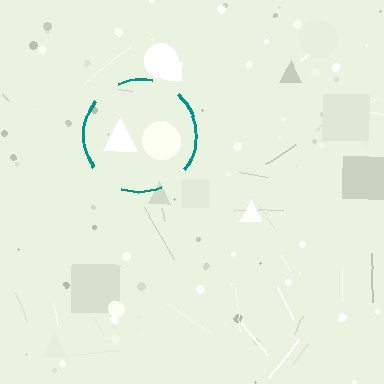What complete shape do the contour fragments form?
The contour fragments form a circle.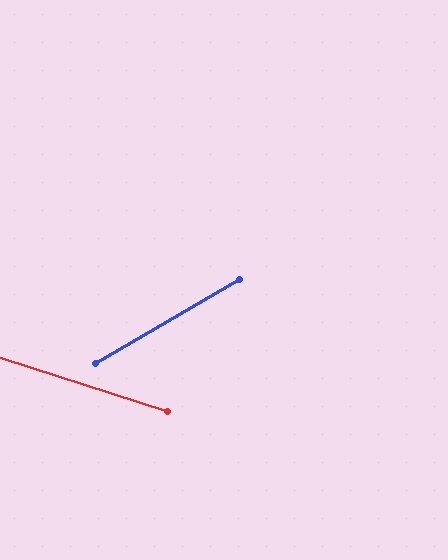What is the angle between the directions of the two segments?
Approximately 48 degrees.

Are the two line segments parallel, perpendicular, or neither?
Neither parallel nor perpendicular — they differ by about 48°.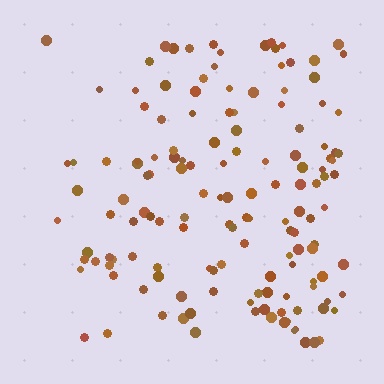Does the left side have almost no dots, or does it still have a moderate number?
Still a moderate number, just noticeably fewer than the right.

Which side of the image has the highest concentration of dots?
The right.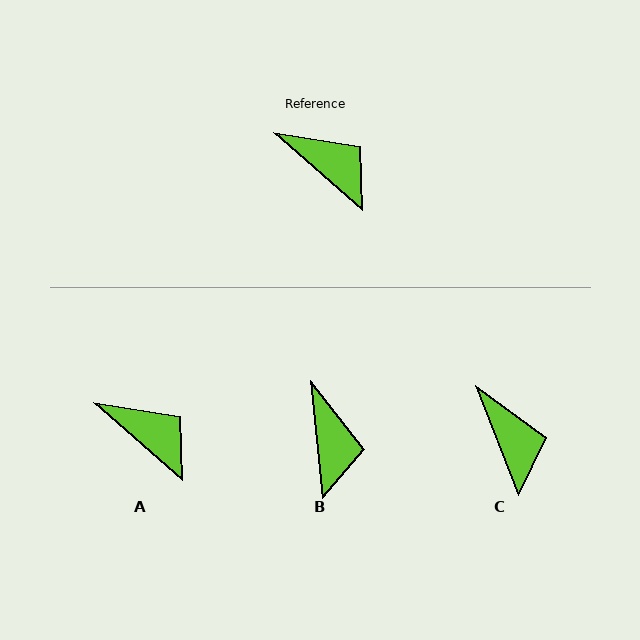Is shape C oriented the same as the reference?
No, it is off by about 28 degrees.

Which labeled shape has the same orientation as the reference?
A.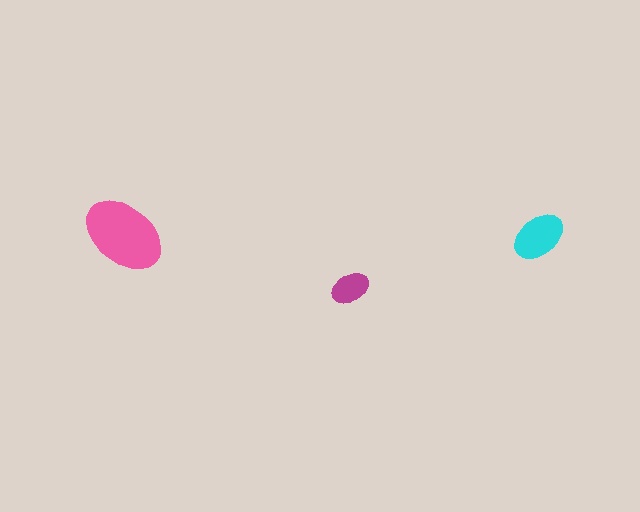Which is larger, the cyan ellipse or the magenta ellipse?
The cyan one.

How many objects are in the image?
There are 3 objects in the image.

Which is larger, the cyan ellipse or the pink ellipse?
The pink one.